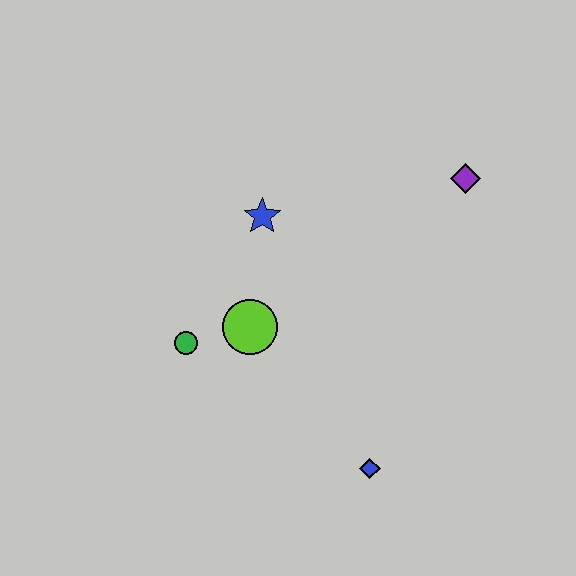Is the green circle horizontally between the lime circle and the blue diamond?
No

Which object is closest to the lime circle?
The green circle is closest to the lime circle.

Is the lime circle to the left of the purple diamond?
Yes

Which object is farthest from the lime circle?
The purple diamond is farthest from the lime circle.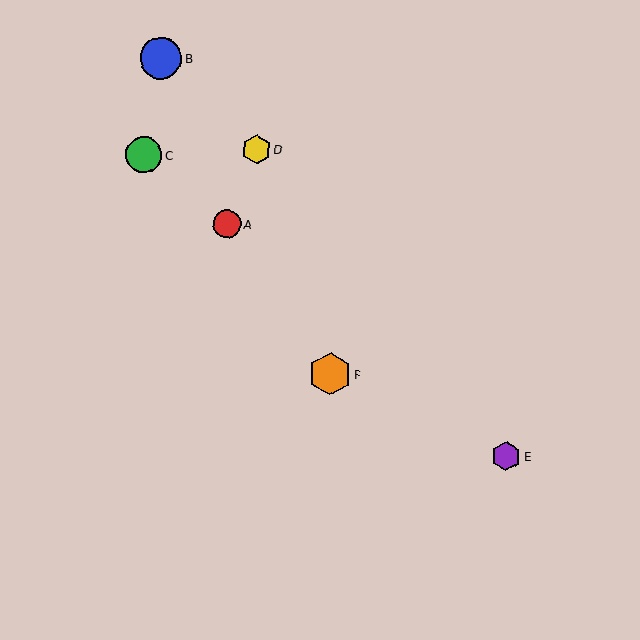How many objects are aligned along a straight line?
3 objects (A, C, E) are aligned along a straight line.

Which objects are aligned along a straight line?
Objects A, C, E are aligned along a straight line.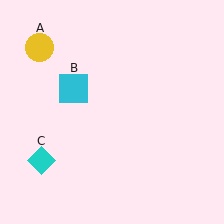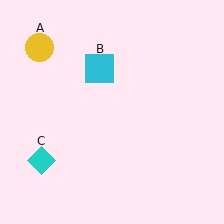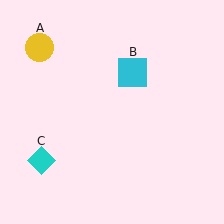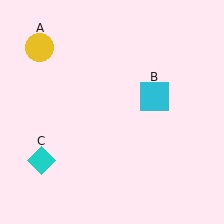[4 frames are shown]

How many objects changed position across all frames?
1 object changed position: cyan square (object B).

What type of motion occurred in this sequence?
The cyan square (object B) rotated clockwise around the center of the scene.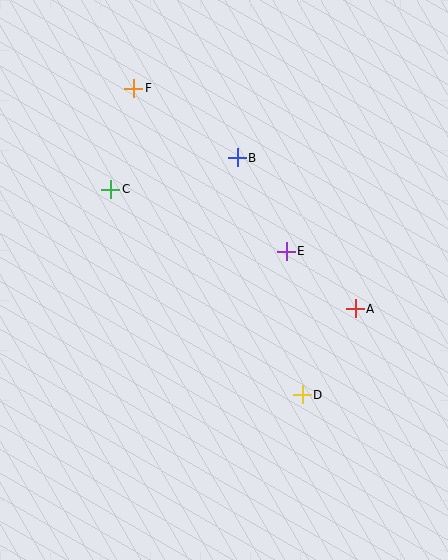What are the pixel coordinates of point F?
Point F is at (134, 88).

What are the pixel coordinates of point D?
Point D is at (302, 395).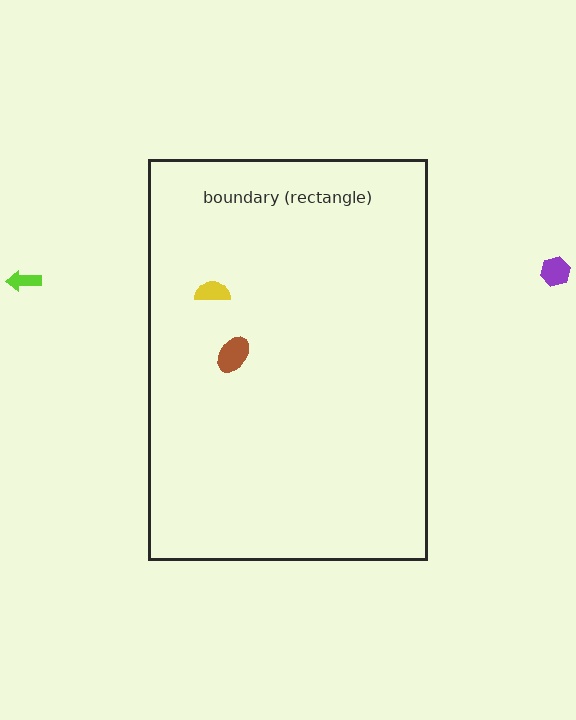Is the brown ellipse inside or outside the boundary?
Inside.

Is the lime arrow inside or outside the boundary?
Outside.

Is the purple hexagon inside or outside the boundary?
Outside.